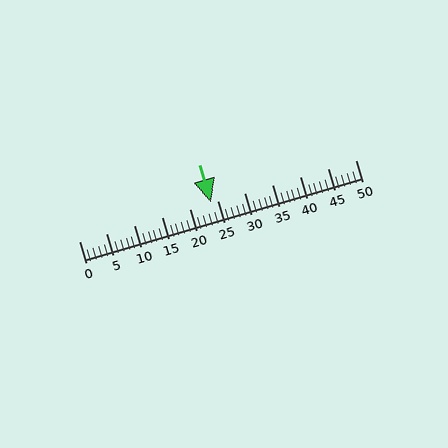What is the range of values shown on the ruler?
The ruler shows values from 0 to 50.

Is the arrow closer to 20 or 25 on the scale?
The arrow is closer to 25.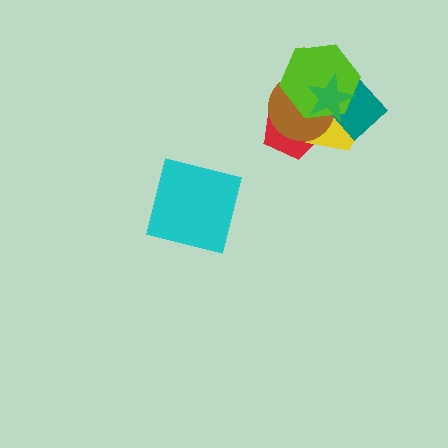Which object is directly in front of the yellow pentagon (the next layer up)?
The brown circle is directly in front of the yellow pentagon.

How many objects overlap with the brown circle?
5 objects overlap with the brown circle.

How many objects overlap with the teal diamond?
4 objects overlap with the teal diamond.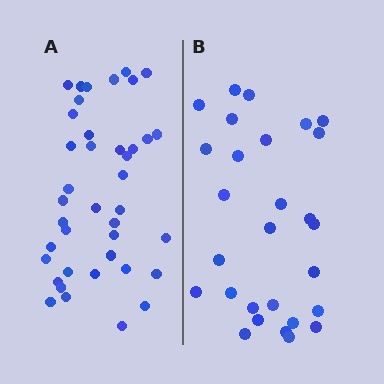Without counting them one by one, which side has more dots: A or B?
Region A (the left region) has more dots.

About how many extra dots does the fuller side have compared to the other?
Region A has roughly 12 or so more dots than region B.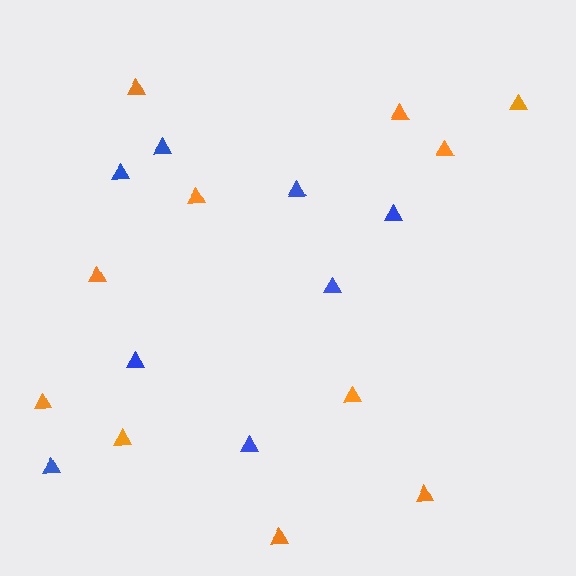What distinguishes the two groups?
There are 2 groups: one group of orange triangles (11) and one group of blue triangles (8).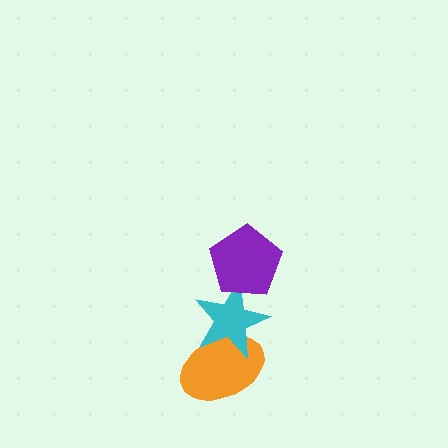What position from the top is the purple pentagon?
The purple pentagon is 1st from the top.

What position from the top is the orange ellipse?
The orange ellipse is 3rd from the top.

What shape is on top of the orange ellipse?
The cyan star is on top of the orange ellipse.